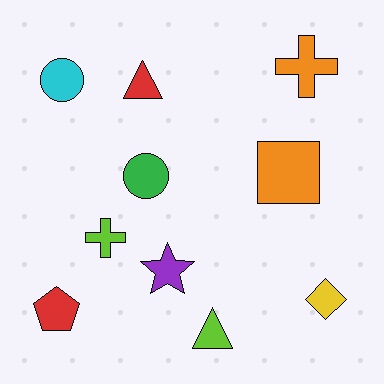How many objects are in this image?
There are 10 objects.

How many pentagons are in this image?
There is 1 pentagon.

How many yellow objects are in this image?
There is 1 yellow object.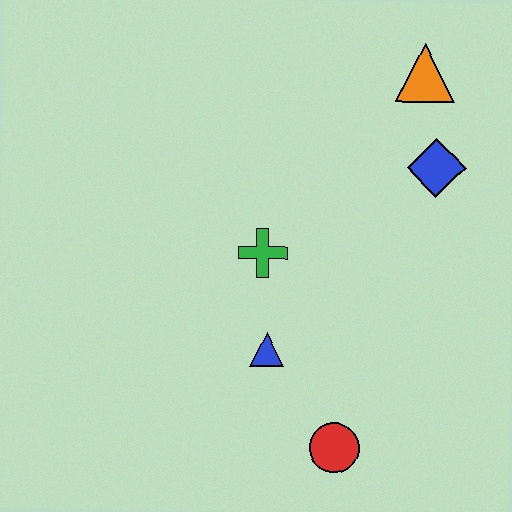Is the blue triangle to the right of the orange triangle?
No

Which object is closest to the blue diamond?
The orange triangle is closest to the blue diamond.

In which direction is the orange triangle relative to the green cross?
The orange triangle is above the green cross.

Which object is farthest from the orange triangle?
The red circle is farthest from the orange triangle.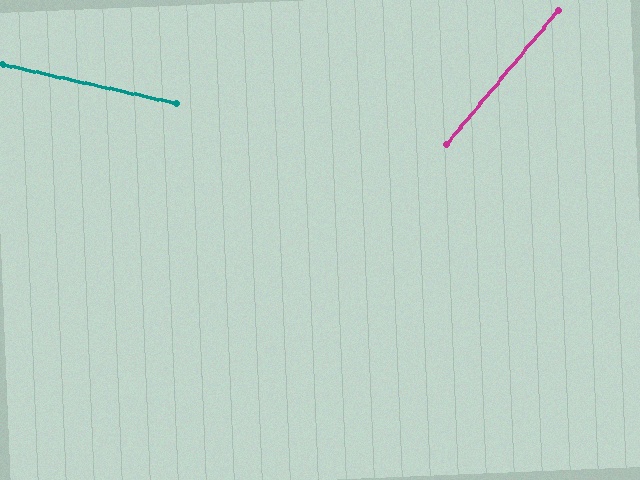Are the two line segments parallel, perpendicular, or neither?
Neither parallel nor perpendicular — they differ by about 63°.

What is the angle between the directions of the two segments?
Approximately 63 degrees.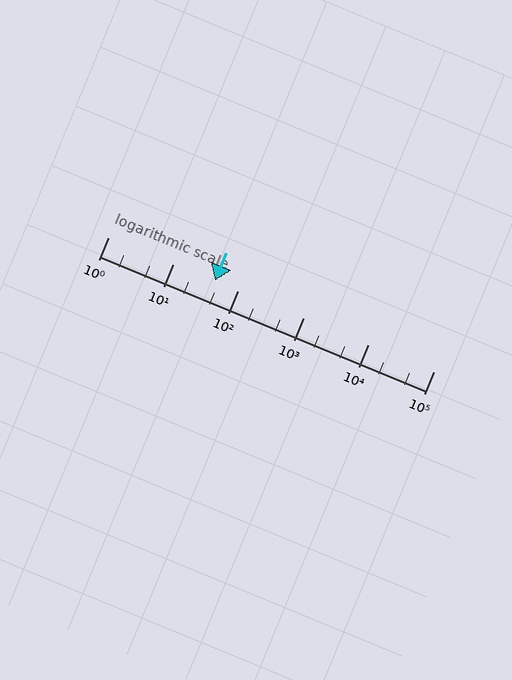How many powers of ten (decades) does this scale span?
The scale spans 5 decades, from 1 to 100000.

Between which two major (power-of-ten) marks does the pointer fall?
The pointer is between 10 and 100.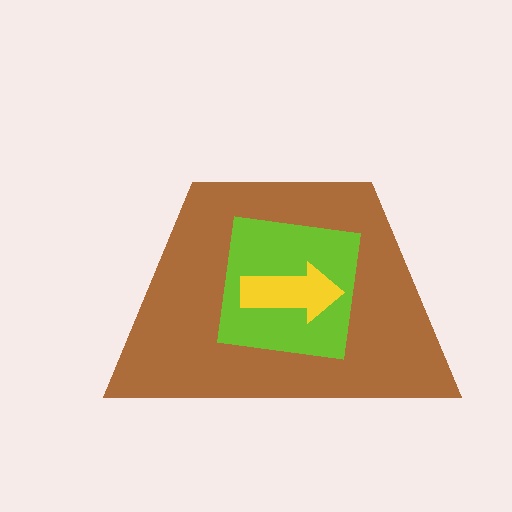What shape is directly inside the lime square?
The yellow arrow.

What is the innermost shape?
The yellow arrow.